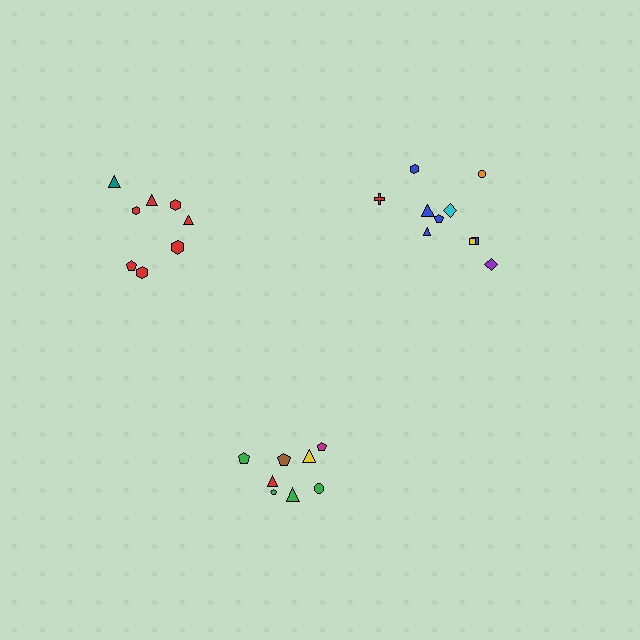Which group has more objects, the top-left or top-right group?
The top-right group.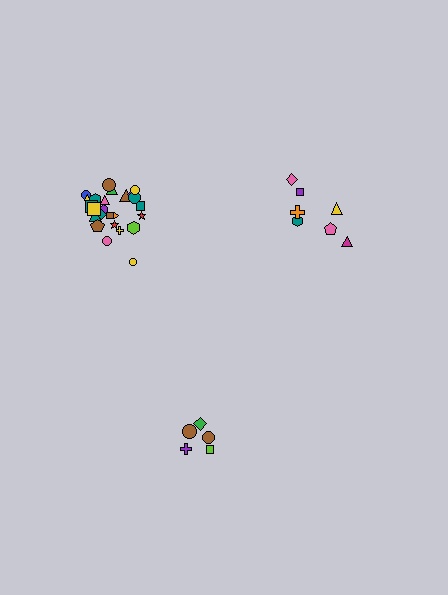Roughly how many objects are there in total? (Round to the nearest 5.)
Roughly 35 objects in total.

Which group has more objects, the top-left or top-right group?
The top-left group.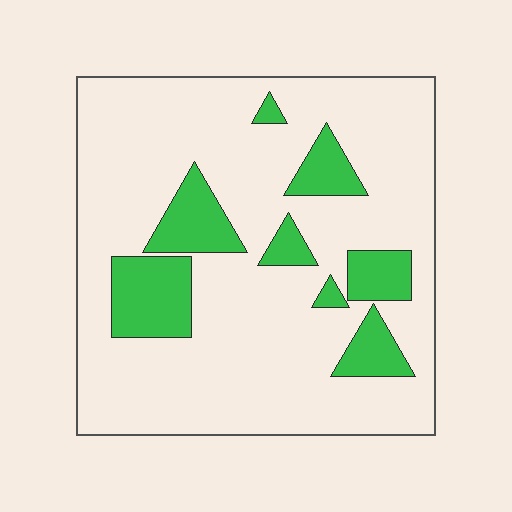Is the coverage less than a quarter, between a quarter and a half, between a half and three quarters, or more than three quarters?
Less than a quarter.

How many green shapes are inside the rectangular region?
8.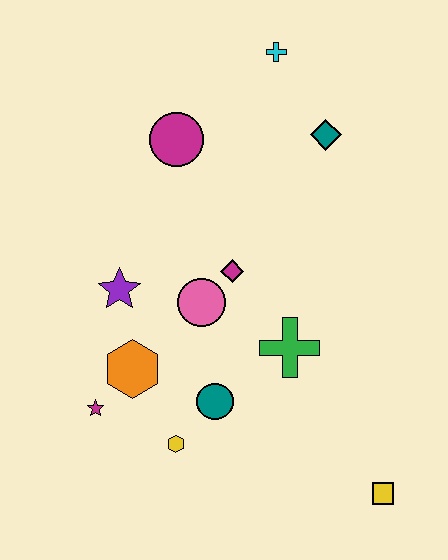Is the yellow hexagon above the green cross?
No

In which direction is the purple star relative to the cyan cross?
The purple star is below the cyan cross.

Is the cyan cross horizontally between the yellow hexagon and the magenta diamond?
No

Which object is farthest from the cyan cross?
The yellow square is farthest from the cyan cross.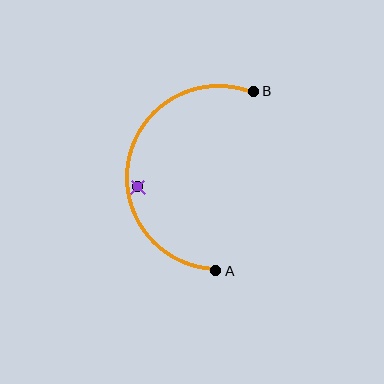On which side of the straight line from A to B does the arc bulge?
The arc bulges to the left of the straight line connecting A and B.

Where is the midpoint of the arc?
The arc midpoint is the point on the curve farthest from the straight line joining A and B. It sits to the left of that line.